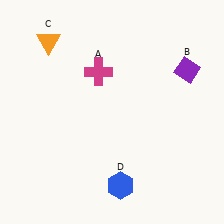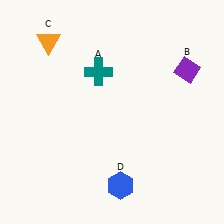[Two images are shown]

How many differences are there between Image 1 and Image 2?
There is 1 difference between the two images.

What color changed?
The cross (A) changed from magenta in Image 1 to teal in Image 2.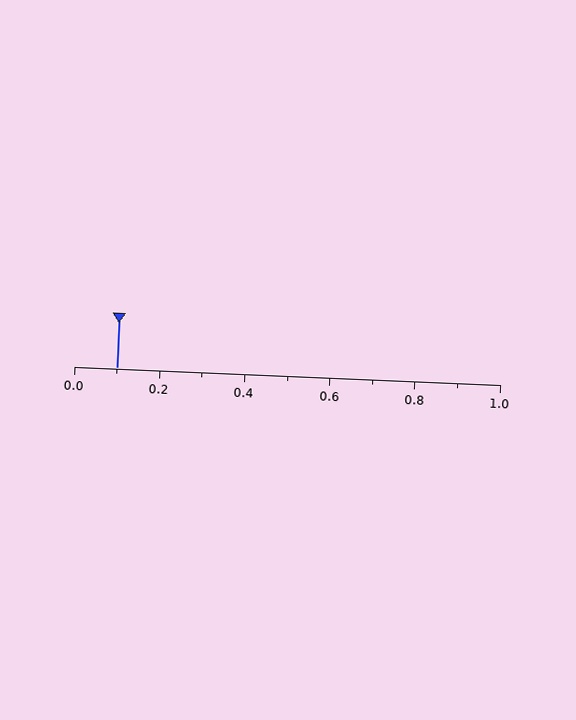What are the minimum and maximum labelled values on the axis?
The axis runs from 0.0 to 1.0.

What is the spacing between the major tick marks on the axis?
The major ticks are spaced 0.2 apart.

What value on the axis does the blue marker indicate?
The marker indicates approximately 0.1.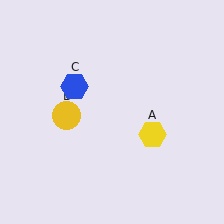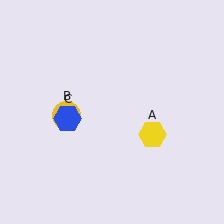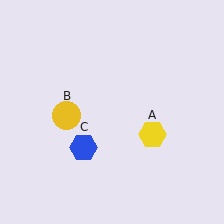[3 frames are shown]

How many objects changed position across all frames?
1 object changed position: blue hexagon (object C).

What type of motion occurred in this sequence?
The blue hexagon (object C) rotated counterclockwise around the center of the scene.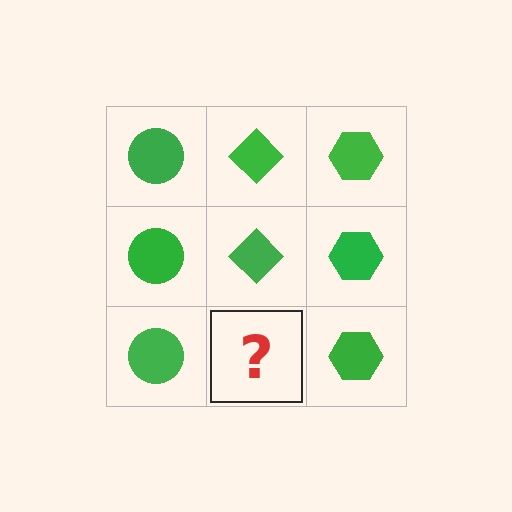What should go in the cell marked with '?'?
The missing cell should contain a green diamond.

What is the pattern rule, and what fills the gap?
The rule is that each column has a consistent shape. The gap should be filled with a green diamond.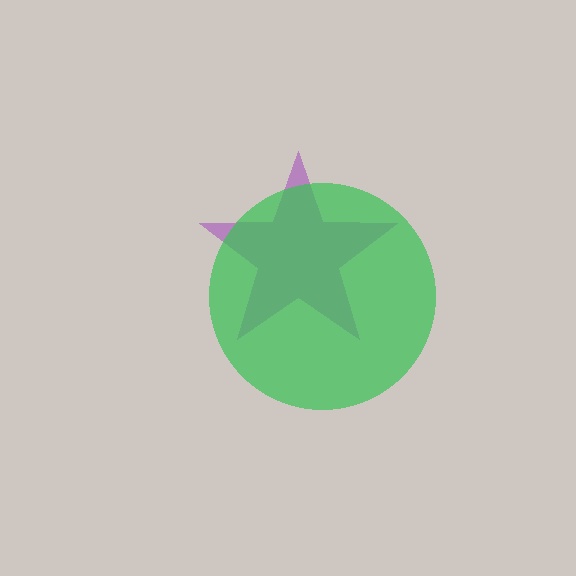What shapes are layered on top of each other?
The layered shapes are: a purple star, a green circle.